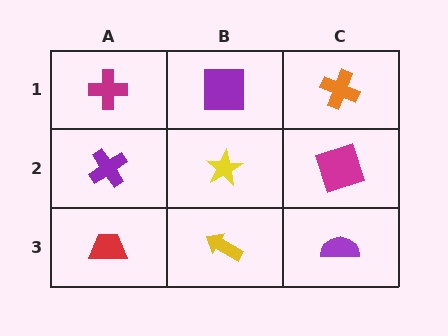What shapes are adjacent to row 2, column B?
A purple square (row 1, column B), a yellow arrow (row 3, column B), a purple cross (row 2, column A), a magenta square (row 2, column C).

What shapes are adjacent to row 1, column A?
A purple cross (row 2, column A), a purple square (row 1, column B).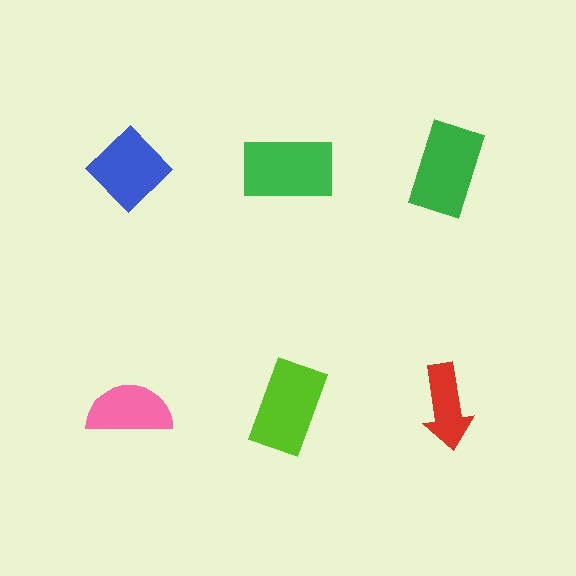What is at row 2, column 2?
A lime rectangle.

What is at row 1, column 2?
A green rectangle.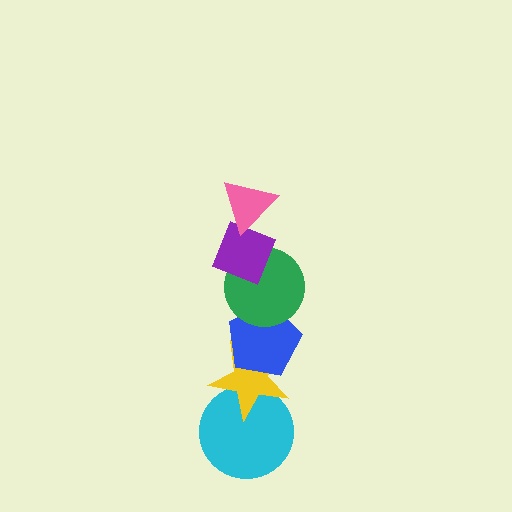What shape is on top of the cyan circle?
The yellow star is on top of the cyan circle.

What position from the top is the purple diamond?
The purple diamond is 2nd from the top.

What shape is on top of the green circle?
The purple diamond is on top of the green circle.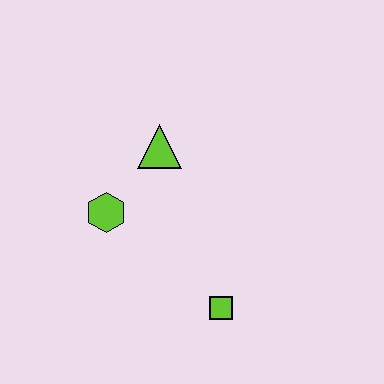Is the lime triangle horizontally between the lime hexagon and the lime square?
Yes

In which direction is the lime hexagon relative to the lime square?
The lime hexagon is to the left of the lime square.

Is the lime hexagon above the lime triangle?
No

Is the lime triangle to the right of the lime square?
No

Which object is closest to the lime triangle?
The lime hexagon is closest to the lime triangle.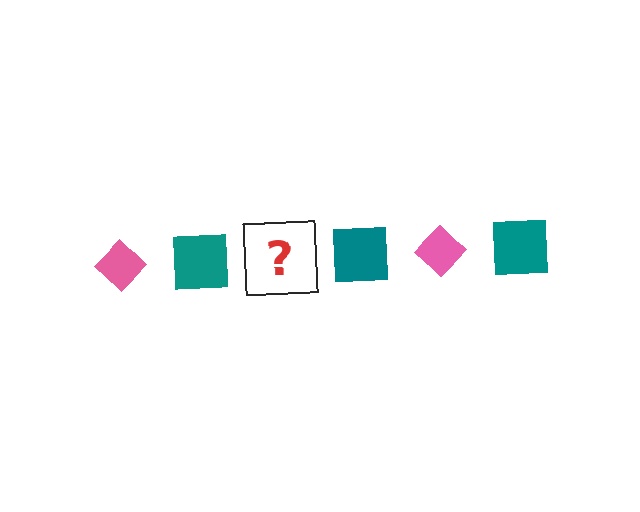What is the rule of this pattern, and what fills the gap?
The rule is that the pattern alternates between pink diamond and teal square. The gap should be filled with a pink diamond.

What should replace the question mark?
The question mark should be replaced with a pink diamond.